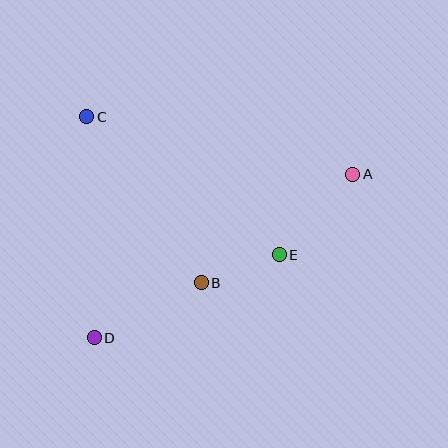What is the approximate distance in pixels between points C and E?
The distance between C and E is approximately 237 pixels.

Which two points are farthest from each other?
Points A and D are farthest from each other.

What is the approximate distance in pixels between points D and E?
The distance between D and E is approximately 203 pixels.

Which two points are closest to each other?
Points B and E are closest to each other.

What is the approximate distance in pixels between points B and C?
The distance between B and C is approximately 202 pixels.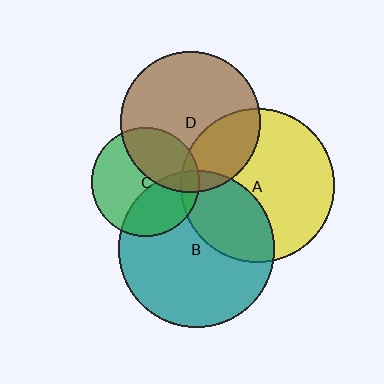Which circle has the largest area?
Circle B (teal).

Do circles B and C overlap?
Yes.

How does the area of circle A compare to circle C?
Approximately 2.0 times.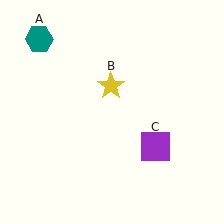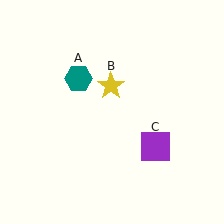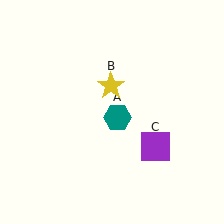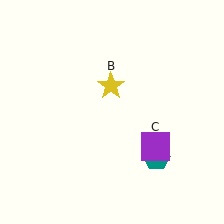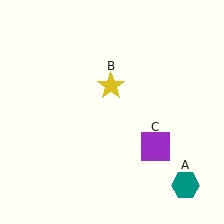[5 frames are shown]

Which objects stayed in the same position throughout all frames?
Yellow star (object B) and purple square (object C) remained stationary.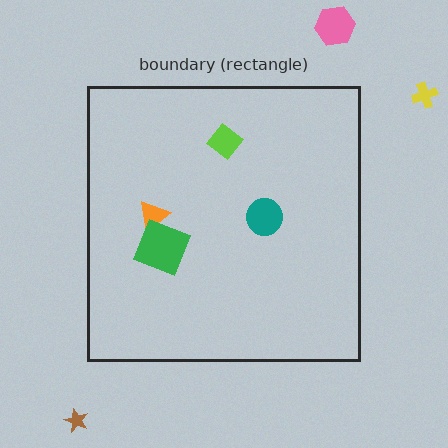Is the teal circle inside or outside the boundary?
Inside.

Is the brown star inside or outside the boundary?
Outside.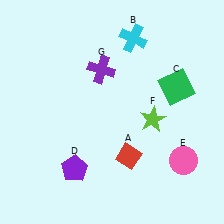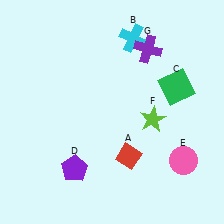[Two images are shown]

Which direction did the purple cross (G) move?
The purple cross (G) moved right.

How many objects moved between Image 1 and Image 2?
1 object moved between the two images.